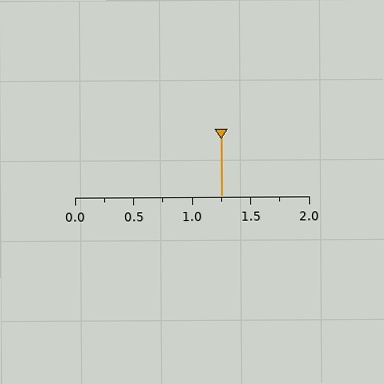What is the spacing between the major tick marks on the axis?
The major ticks are spaced 0.5 apart.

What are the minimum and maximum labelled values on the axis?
The axis runs from 0.0 to 2.0.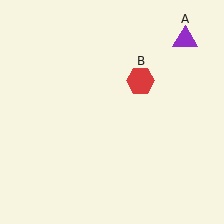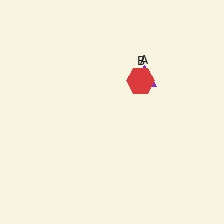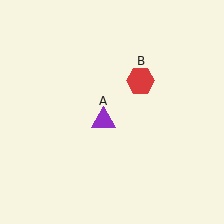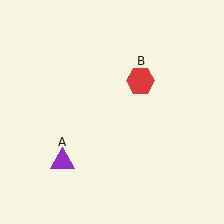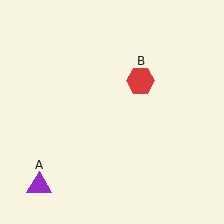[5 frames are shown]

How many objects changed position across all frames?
1 object changed position: purple triangle (object A).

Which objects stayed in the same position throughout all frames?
Red hexagon (object B) remained stationary.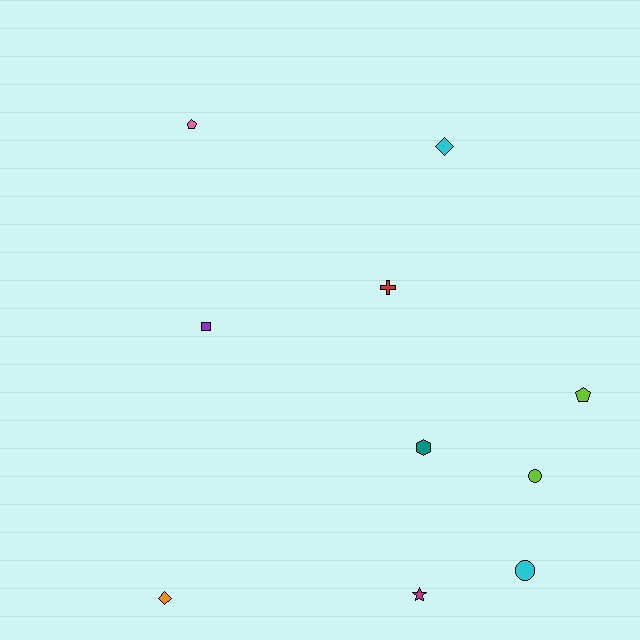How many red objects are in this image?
There is 1 red object.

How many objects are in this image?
There are 10 objects.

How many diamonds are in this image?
There are 2 diamonds.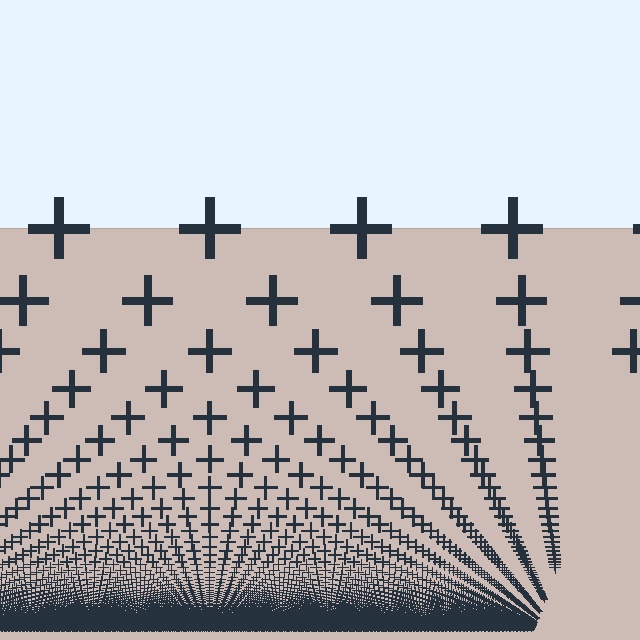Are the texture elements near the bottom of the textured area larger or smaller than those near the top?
Smaller. The gradient is inverted — elements near the bottom are smaller and denser.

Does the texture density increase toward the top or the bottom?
Density increases toward the bottom.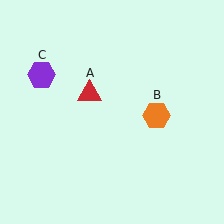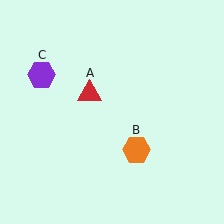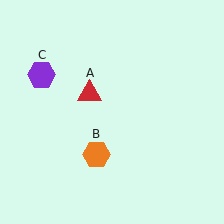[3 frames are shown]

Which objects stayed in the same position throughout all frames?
Red triangle (object A) and purple hexagon (object C) remained stationary.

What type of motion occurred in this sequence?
The orange hexagon (object B) rotated clockwise around the center of the scene.